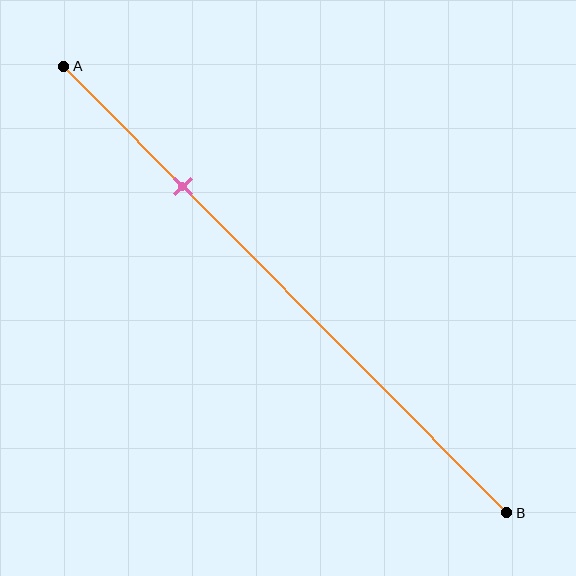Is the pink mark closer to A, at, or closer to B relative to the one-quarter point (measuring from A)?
The pink mark is approximately at the one-quarter point of segment AB.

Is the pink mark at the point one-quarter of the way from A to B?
Yes, the mark is approximately at the one-quarter point.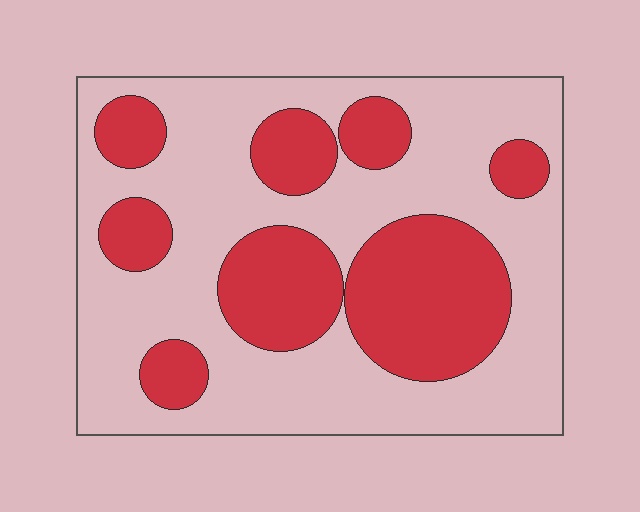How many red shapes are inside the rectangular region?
8.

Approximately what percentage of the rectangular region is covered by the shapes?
Approximately 35%.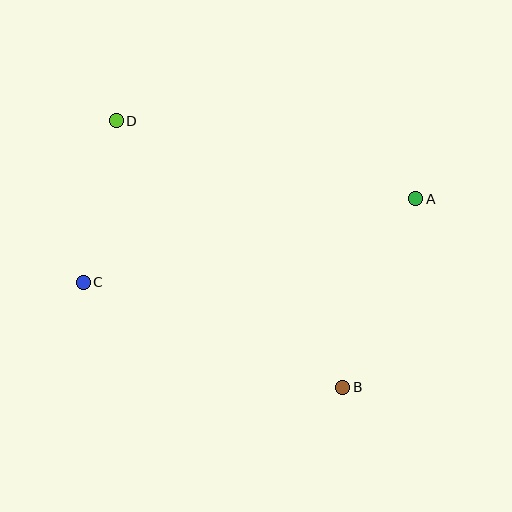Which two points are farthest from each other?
Points B and D are farthest from each other.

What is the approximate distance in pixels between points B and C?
The distance between B and C is approximately 280 pixels.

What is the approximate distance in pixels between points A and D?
The distance between A and D is approximately 310 pixels.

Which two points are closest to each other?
Points C and D are closest to each other.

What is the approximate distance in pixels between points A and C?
The distance between A and C is approximately 343 pixels.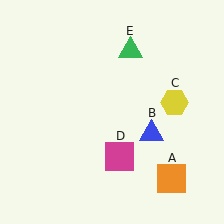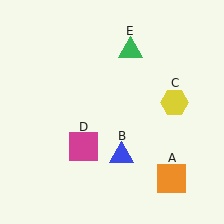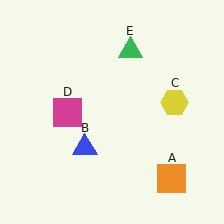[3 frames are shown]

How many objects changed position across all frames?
2 objects changed position: blue triangle (object B), magenta square (object D).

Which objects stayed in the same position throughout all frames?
Orange square (object A) and yellow hexagon (object C) and green triangle (object E) remained stationary.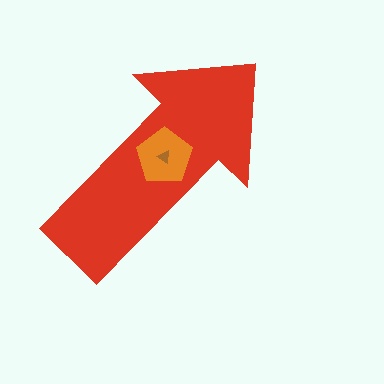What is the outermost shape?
The red arrow.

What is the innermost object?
The brown triangle.